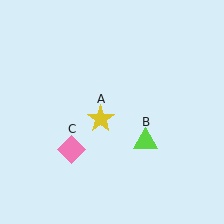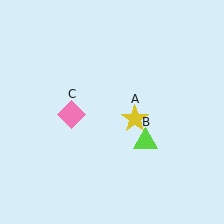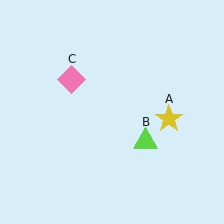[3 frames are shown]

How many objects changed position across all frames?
2 objects changed position: yellow star (object A), pink diamond (object C).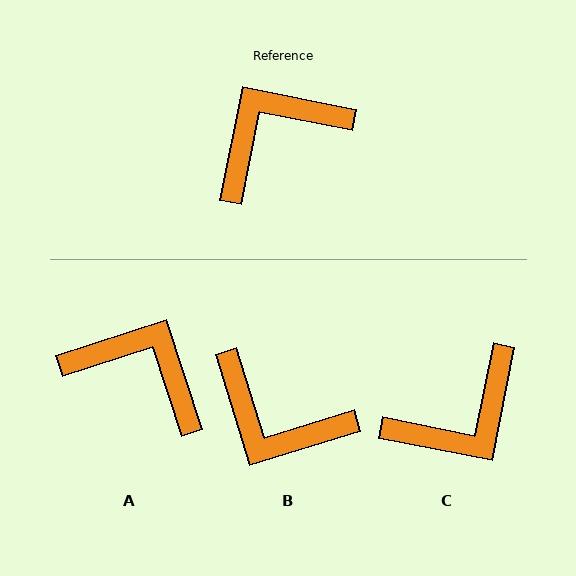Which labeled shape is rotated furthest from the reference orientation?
C, about 180 degrees away.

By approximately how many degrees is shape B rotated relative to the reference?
Approximately 119 degrees counter-clockwise.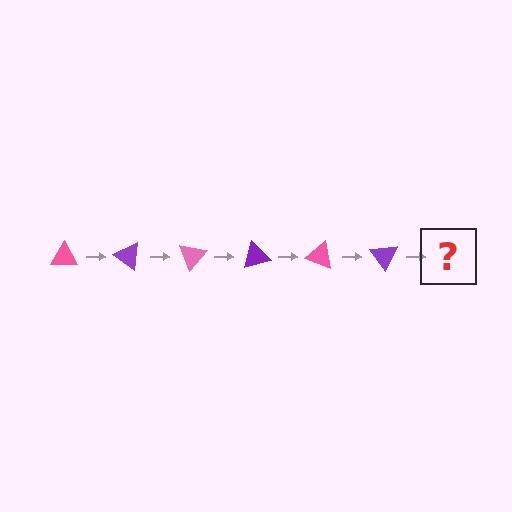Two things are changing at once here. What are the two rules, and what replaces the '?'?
The two rules are that it rotates 35 degrees each step and the color cycles through pink and purple. The '?' should be a pink triangle, rotated 210 degrees from the start.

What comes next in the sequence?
The next element should be a pink triangle, rotated 210 degrees from the start.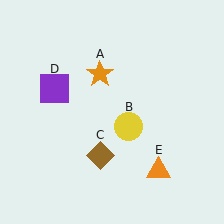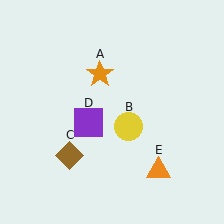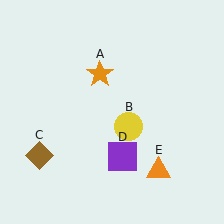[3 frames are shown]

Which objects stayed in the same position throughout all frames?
Orange star (object A) and yellow circle (object B) and orange triangle (object E) remained stationary.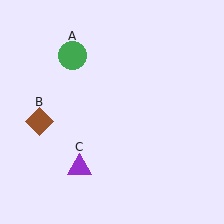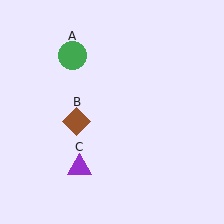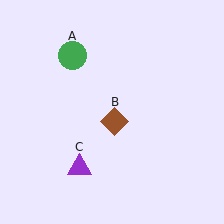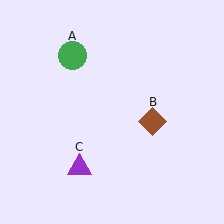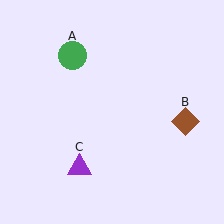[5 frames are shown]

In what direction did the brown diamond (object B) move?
The brown diamond (object B) moved right.